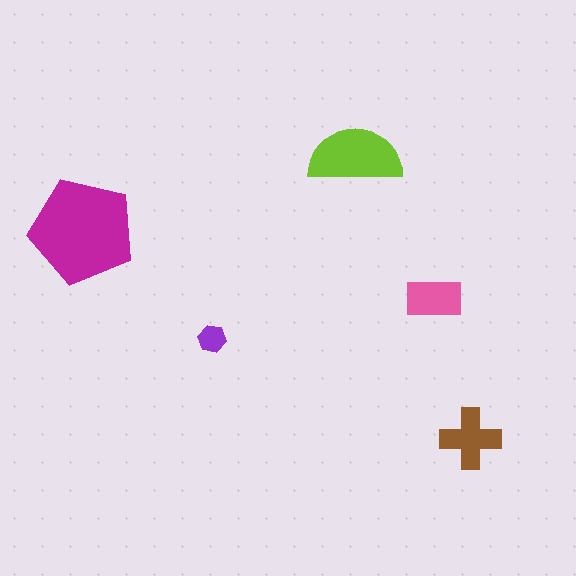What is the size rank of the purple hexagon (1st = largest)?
5th.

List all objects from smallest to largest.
The purple hexagon, the pink rectangle, the brown cross, the lime semicircle, the magenta pentagon.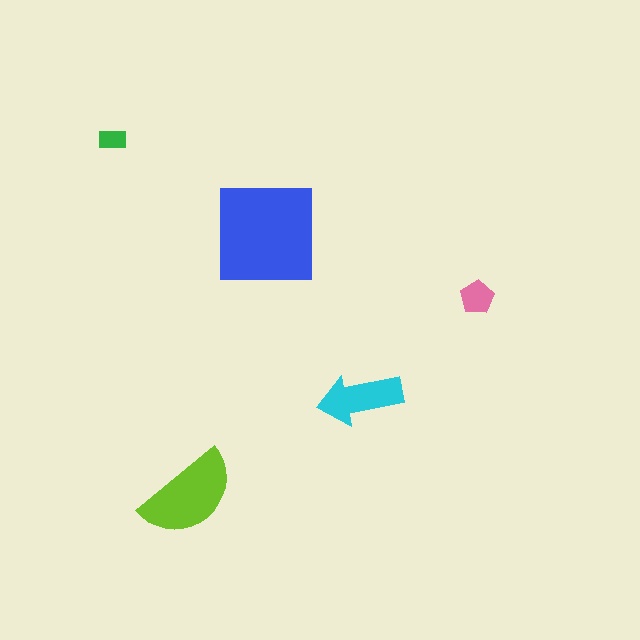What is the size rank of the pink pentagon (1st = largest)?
4th.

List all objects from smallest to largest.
The green rectangle, the pink pentagon, the cyan arrow, the lime semicircle, the blue square.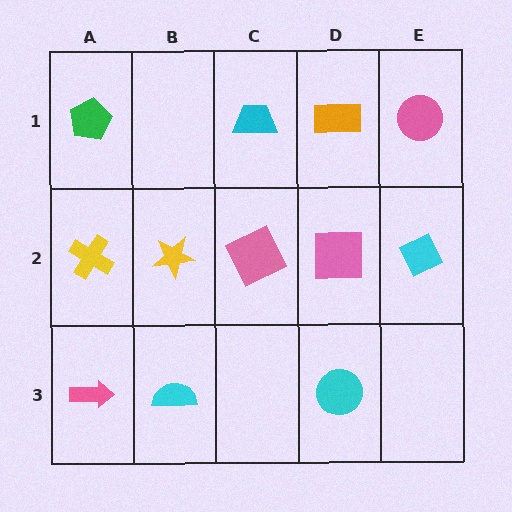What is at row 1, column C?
A cyan trapezoid.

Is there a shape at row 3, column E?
No, that cell is empty.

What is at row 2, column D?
A pink square.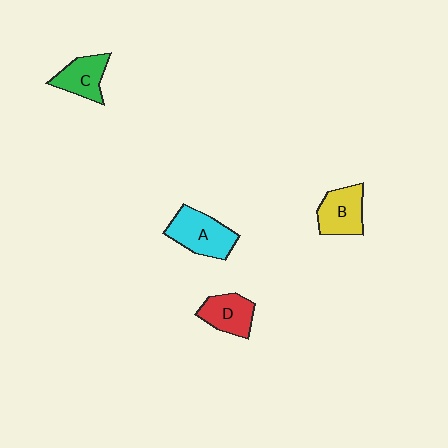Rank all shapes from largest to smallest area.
From largest to smallest: A (cyan), B (yellow), D (red), C (green).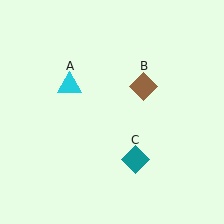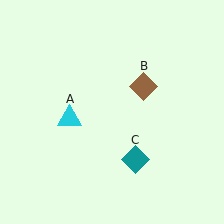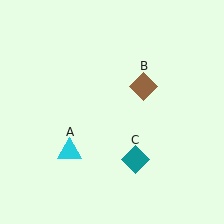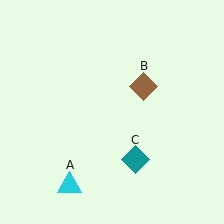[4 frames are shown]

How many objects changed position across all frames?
1 object changed position: cyan triangle (object A).